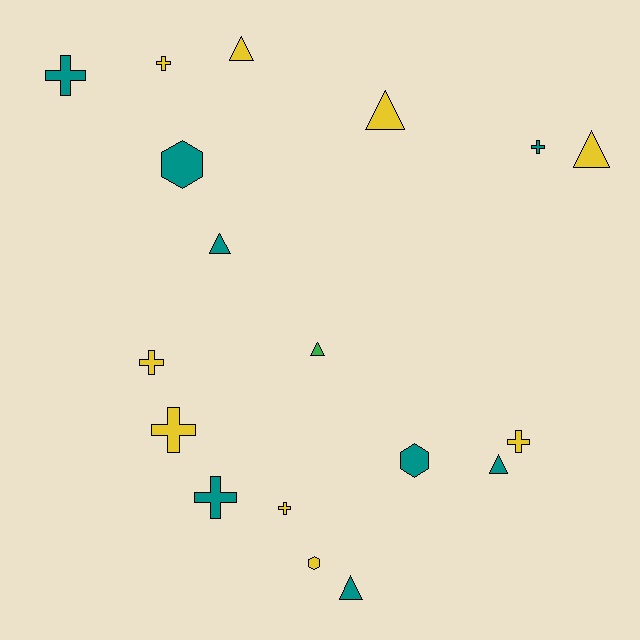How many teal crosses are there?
There are 3 teal crosses.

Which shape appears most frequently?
Cross, with 8 objects.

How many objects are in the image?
There are 18 objects.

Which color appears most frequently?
Yellow, with 9 objects.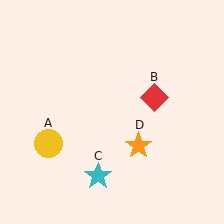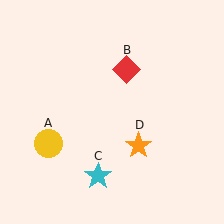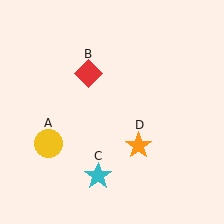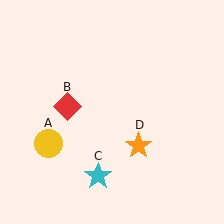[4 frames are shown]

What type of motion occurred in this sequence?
The red diamond (object B) rotated counterclockwise around the center of the scene.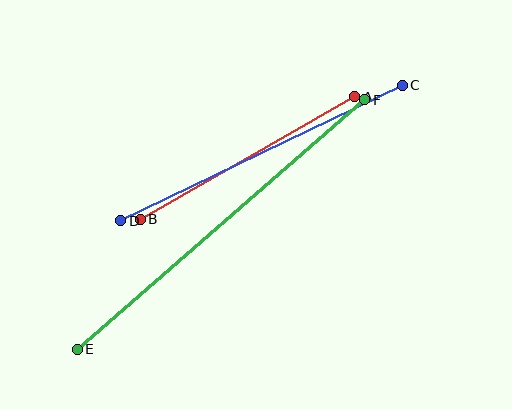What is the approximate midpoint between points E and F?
The midpoint is at approximately (221, 224) pixels.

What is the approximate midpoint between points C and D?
The midpoint is at approximately (262, 153) pixels.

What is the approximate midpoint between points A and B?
The midpoint is at approximately (248, 158) pixels.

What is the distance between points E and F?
The distance is approximately 381 pixels.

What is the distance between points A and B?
The distance is approximately 247 pixels.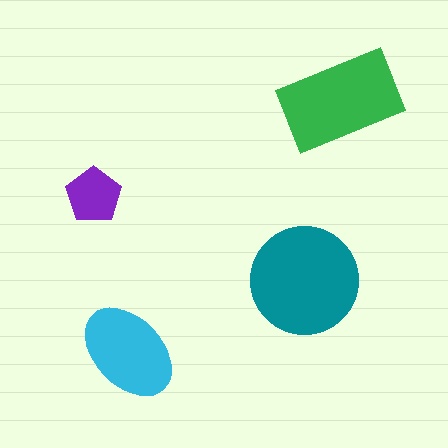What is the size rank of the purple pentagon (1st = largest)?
4th.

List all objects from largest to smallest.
The teal circle, the green rectangle, the cyan ellipse, the purple pentagon.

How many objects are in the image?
There are 4 objects in the image.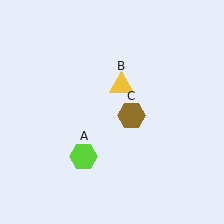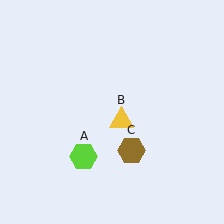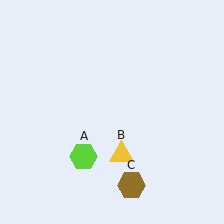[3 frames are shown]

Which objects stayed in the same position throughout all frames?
Lime hexagon (object A) remained stationary.